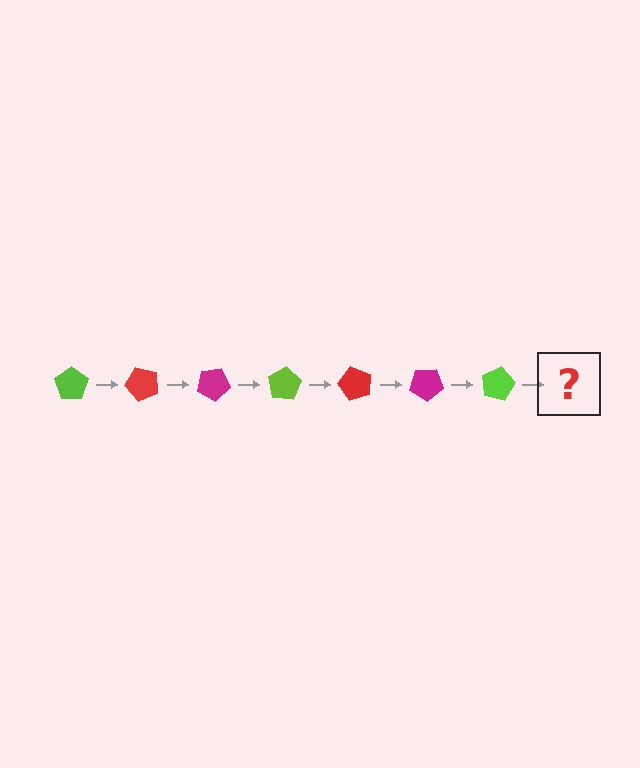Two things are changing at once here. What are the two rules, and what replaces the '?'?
The two rules are that it rotates 50 degrees each step and the color cycles through lime, red, and magenta. The '?' should be a red pentagon, rotated 350 degrees from the start.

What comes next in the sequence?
The next element should be a red pentagon, rotated 350 degrees from the start.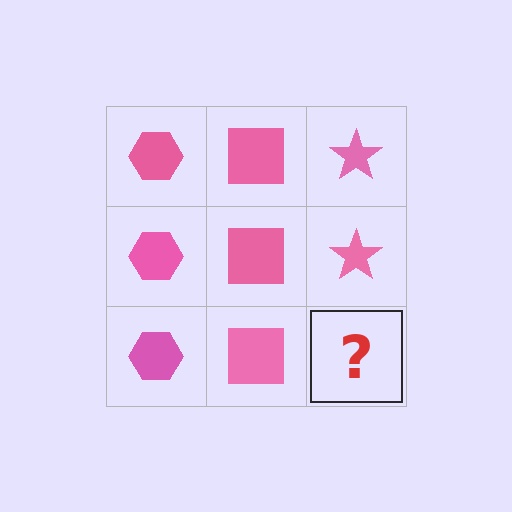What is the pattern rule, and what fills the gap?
The rule is that each column has a consistent shape. The gap should be filled with a pink star.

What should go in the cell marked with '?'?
The missing cell should contain a pink star.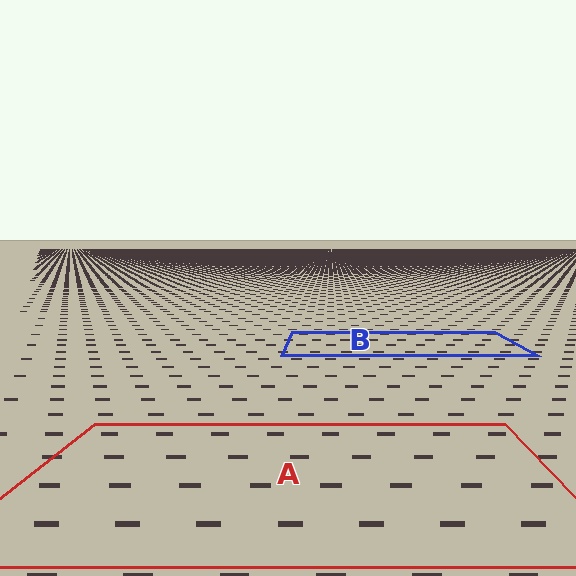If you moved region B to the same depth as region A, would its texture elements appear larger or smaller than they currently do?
They would appear larger. At a closer depth, the same texture elements are projected at a bigger on-screen size.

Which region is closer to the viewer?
Region A is closer. The texture elements there are larger and more spread out.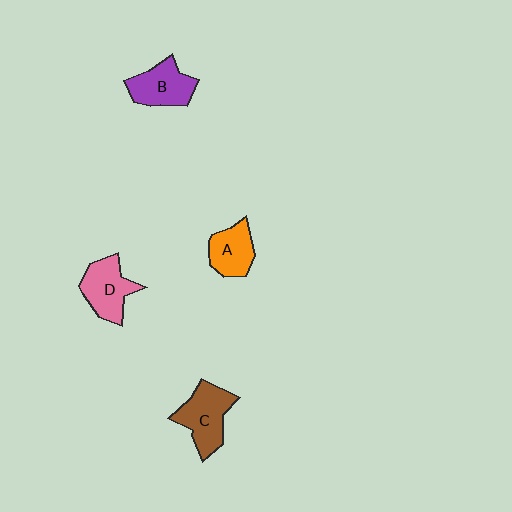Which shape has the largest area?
Shape C (brown).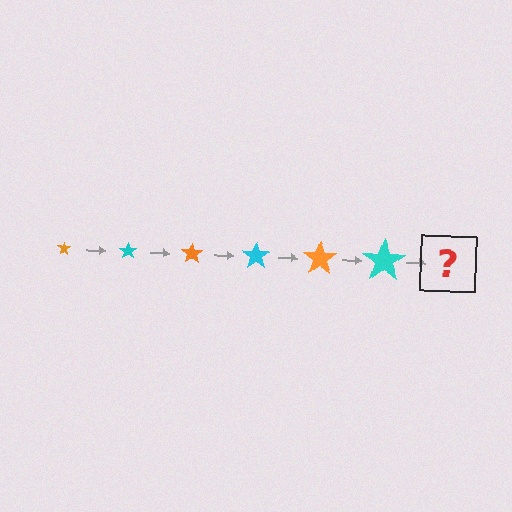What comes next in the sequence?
The next element should be an orange star, larger than the previous one.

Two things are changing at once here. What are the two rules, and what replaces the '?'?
The two rules are that the star grows larger each step and the color cycles through orange and cyan. The '?' should be an orange star, larger than the previous one.